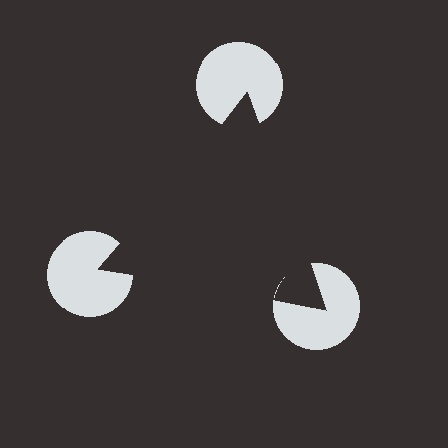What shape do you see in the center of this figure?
An illusory triangle — its edges are inferred from the aligned wedge cuts in the pac-man discs, not physically drawn.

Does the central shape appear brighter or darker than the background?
It typically appears slightly darker than the background, even though no actual brightness change is drawn.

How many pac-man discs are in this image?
There are 3 — one at each vertex of the illusory triangle.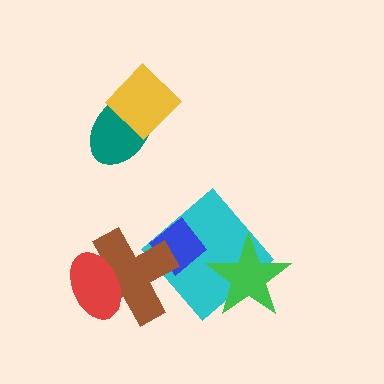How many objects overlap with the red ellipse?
1 object overlaps with the red ellipse.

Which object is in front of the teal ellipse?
The yellow diamond is in front of the teal ellipse.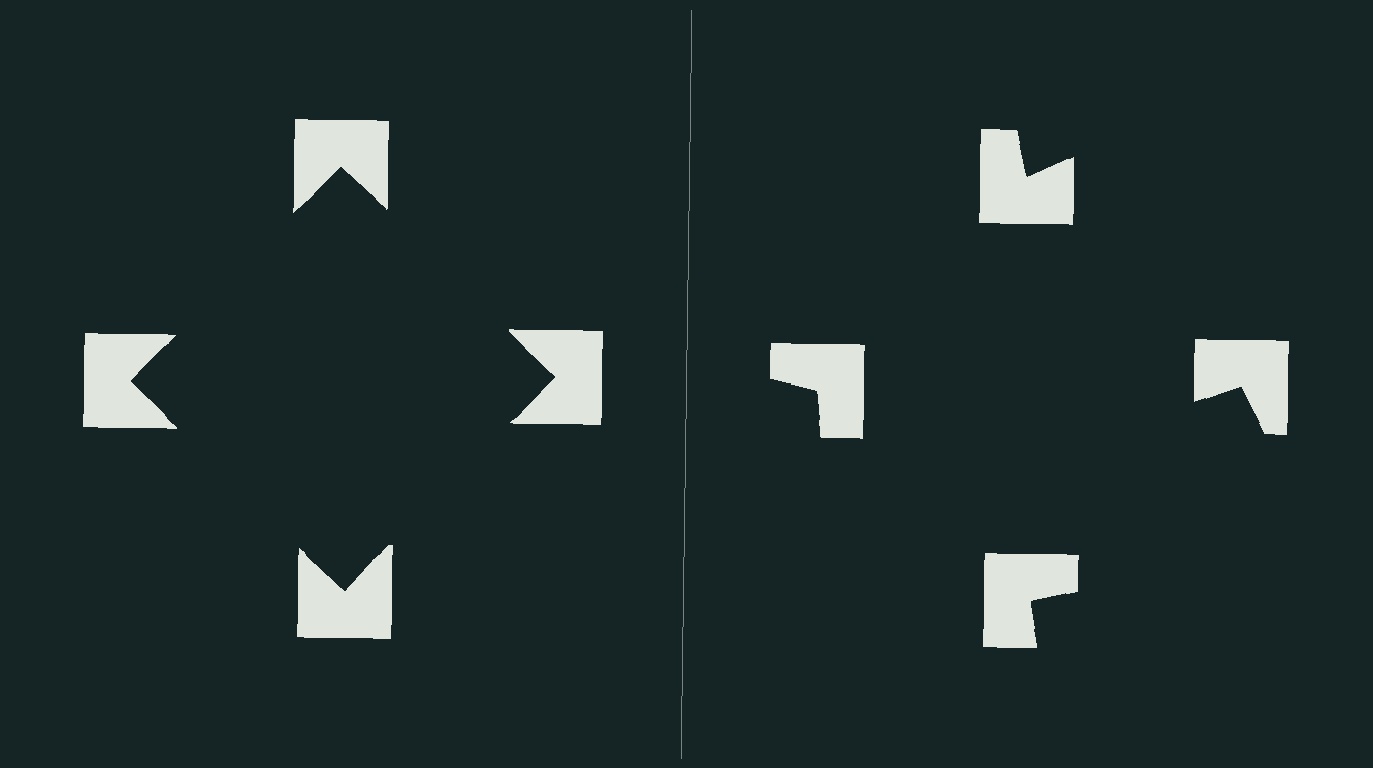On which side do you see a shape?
An illusory square appears on the left side. On the right side the wedge cuts are rotated, so no coherent shape forms.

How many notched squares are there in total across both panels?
8 — 4 on each side.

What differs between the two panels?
The notched squares are positioned identically on both sides; only the wedge orientations differ. On the left they align to a square; on the right they are misaligned.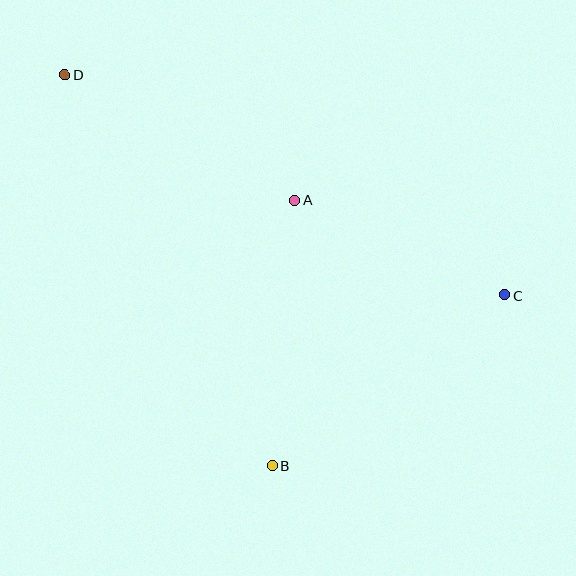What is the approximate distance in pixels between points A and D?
The distance between A and D is approximately 262 pixels.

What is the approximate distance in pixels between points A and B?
The distance between A and B is approximately 266 pixels.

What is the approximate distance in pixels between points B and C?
The distance between B and C is approximately 288 pixels.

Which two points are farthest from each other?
Points C and D are farthest from each other.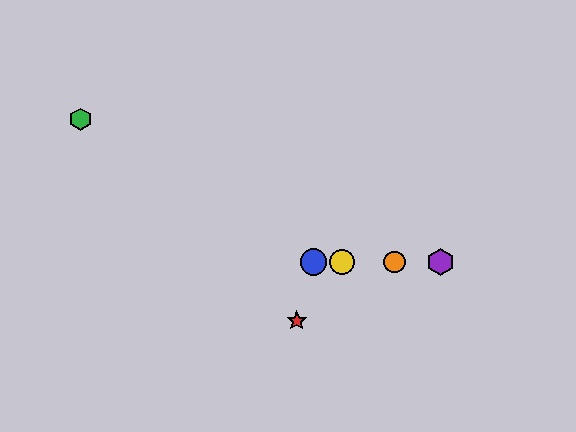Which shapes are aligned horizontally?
The blue circle, the yellow circle, the purple hexagon, the orange circle are aligned horizontally.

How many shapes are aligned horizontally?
4 shapes (the blue circle, the yellow circle, the purple hexagon, the orange circle) are aligned horizontally.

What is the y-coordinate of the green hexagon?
The green hexagon is at y≈119.